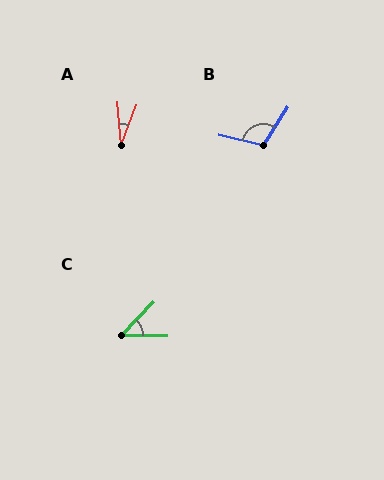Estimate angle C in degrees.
Approximately 47 degrees.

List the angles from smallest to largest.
A (25°), C (47°), B (108°).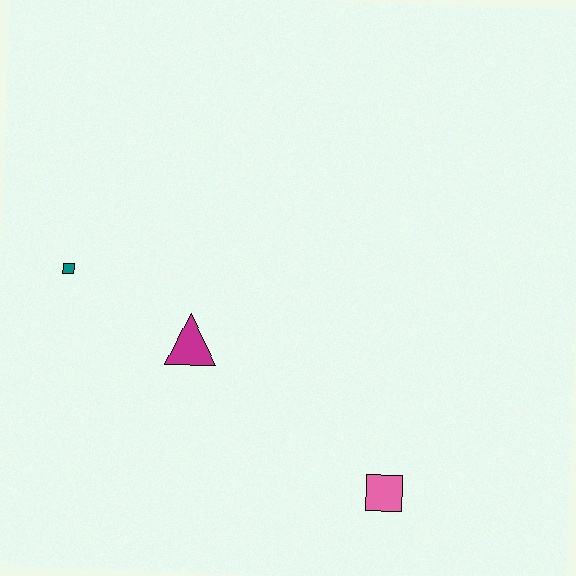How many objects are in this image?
There are 3 objects.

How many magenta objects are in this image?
There is 1 magenta object.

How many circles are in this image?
There are no circles.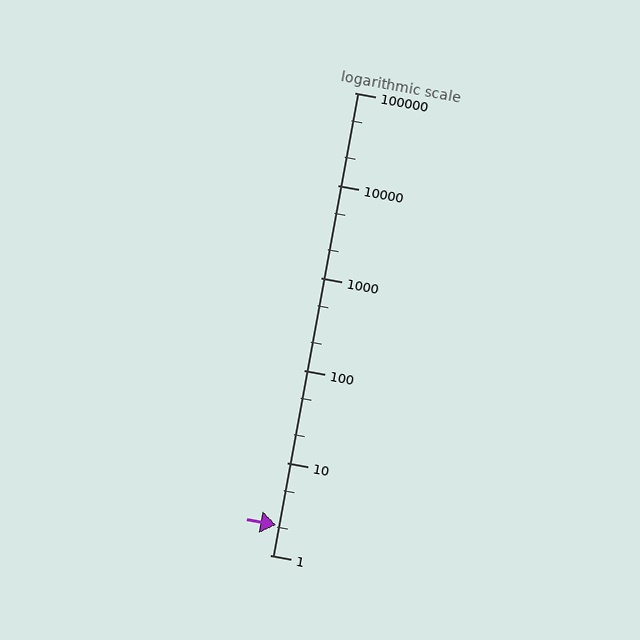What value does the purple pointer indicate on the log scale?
The pointer indicates approximately 2.1.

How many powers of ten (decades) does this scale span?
The scale spans 5 decades, from 1 to 100000.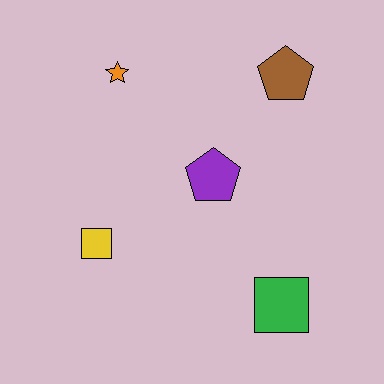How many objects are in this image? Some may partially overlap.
There are 5 objects.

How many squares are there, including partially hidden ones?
There are 2 squares.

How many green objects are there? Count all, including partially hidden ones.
There is 1 green object.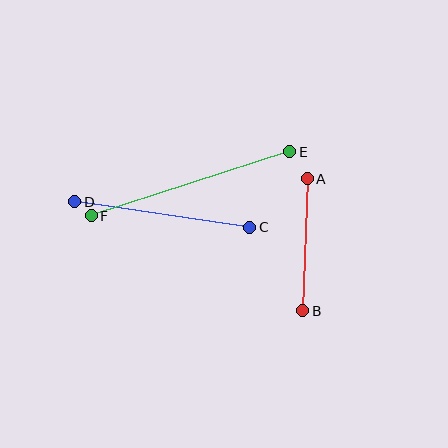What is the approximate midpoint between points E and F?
The midpoint is at approximately (191, 184) pixels.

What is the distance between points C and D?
The distance is approximately 177 pixels.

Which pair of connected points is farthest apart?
Points E and F are farthest apart.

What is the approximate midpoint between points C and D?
The midpoint is at approximately (162, 215) pixels.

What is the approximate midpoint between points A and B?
The midpoint is at approximately (305, 245) pixels.